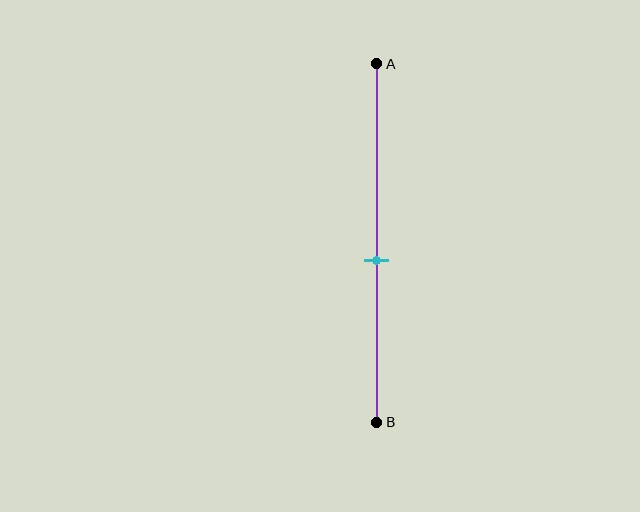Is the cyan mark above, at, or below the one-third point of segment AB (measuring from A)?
The cyan mark is below the one-third point of segment AB.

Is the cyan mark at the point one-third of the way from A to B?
No, the mark is at about 55% from A, not at the 33% one-third point.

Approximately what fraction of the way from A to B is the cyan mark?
The cyan mark is approximately 55% of the way from A to B.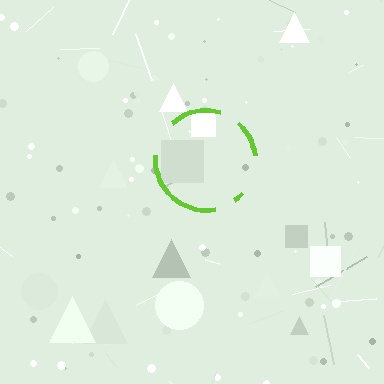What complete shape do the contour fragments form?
The contour fragments form a circle.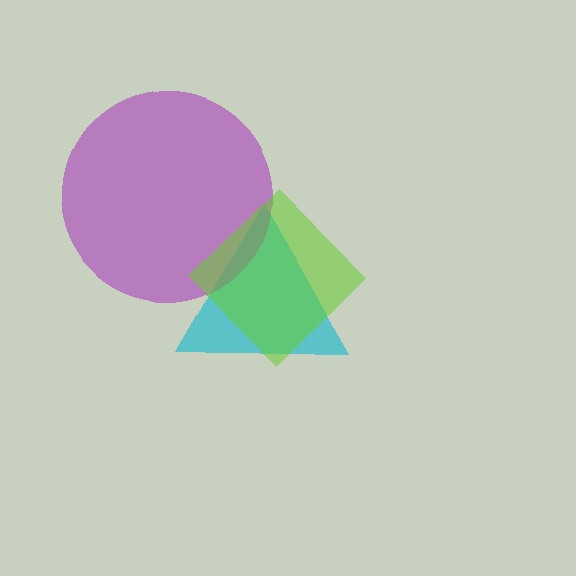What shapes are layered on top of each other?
The layered shapes are: a cyan triangle, a purple circle, a lime diamond.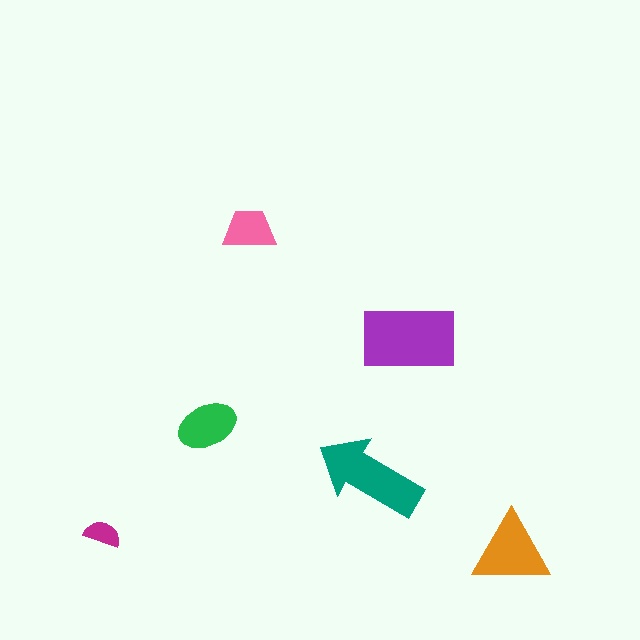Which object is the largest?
The purple rectangle.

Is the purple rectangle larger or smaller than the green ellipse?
Larger.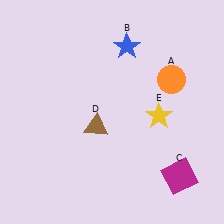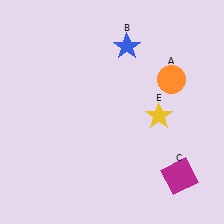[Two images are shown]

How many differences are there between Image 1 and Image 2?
There is 1 difference between the two images.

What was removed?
The brown triangle (D) was removed in Image 2.